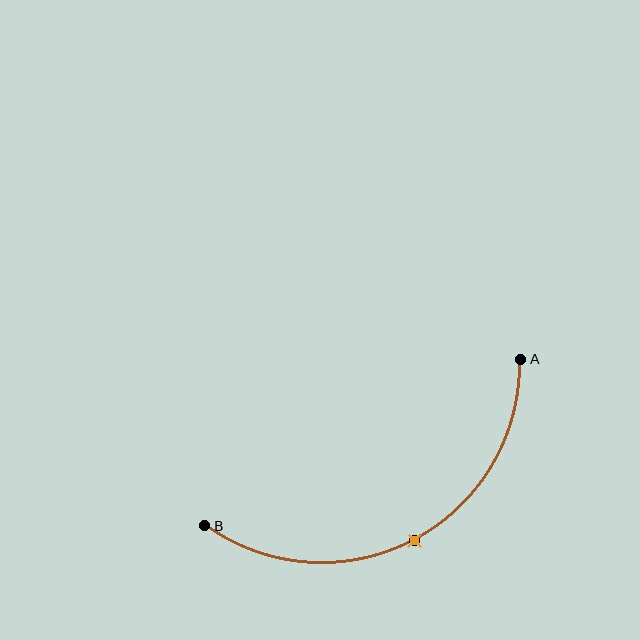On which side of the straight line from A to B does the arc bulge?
The arc bulges below the straight line connecting A and B.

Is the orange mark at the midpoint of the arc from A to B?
Yes. The orange mark lies on the arc at equal arc-length from both A and B — it is the arc midpoint.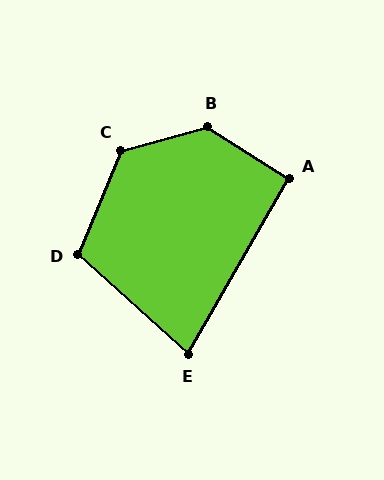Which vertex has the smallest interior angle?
E, at approximately 78 degrees.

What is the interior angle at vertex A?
Approximately 93 degrees (approximately right).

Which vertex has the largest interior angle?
B, at approximately 132 degrees.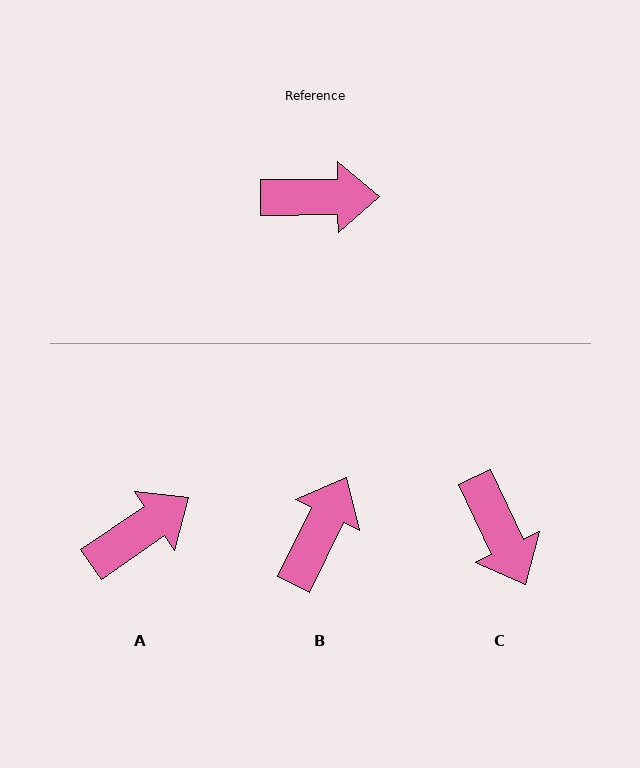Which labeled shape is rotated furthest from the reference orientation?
C, about 65 degrees away.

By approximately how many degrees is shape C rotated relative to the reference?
Approximately 65 degrees clockwise.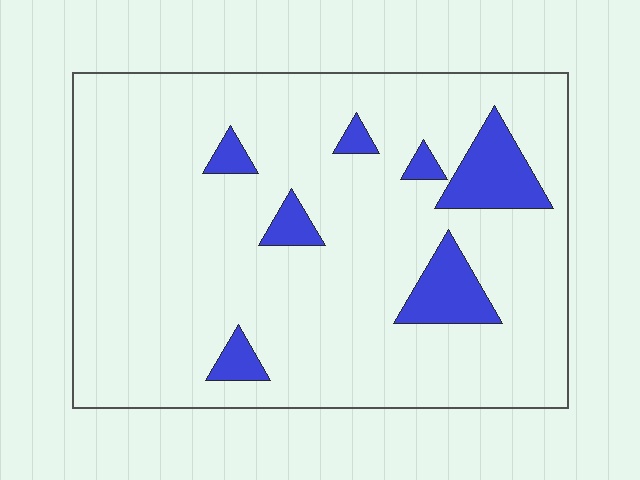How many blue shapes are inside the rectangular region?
7.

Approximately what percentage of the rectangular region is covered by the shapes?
Approximately 10%.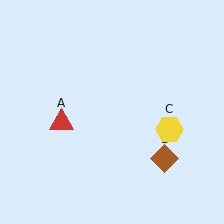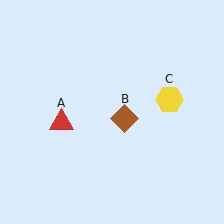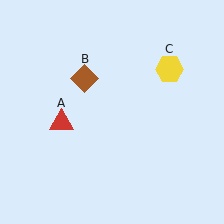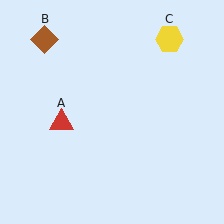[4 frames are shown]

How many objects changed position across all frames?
2 objects changed position: brown diamond (object B), yellow hexagon (object C).